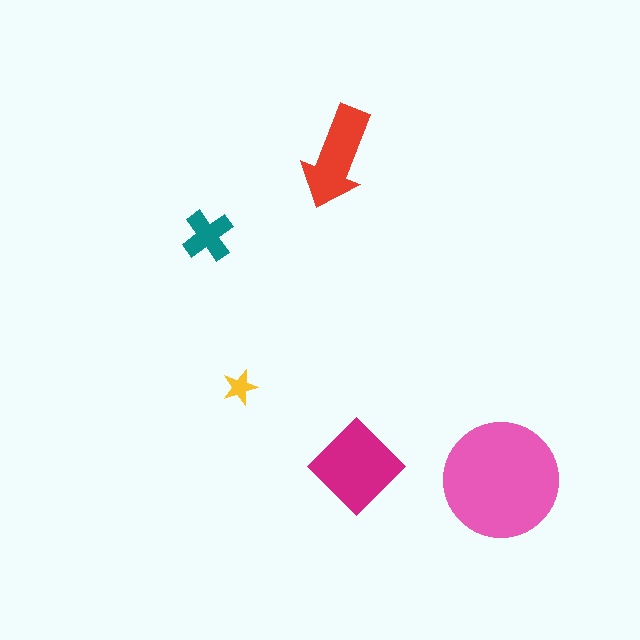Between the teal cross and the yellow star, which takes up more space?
The teal cross.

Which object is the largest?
The pink circle.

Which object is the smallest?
The yellow star.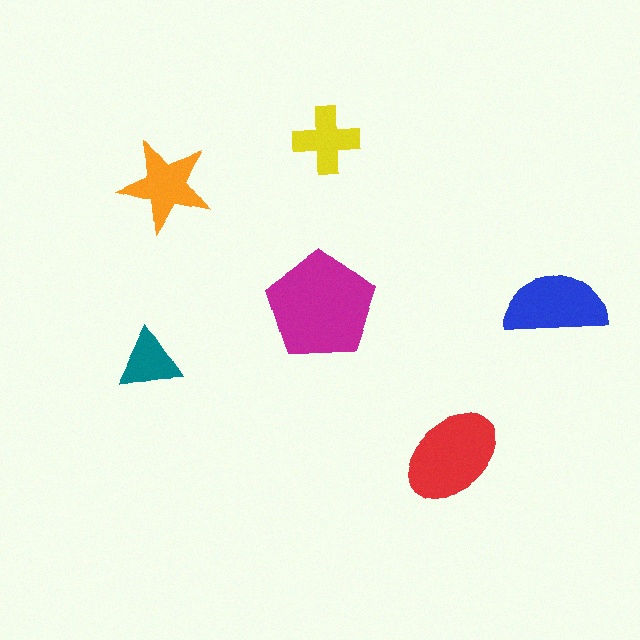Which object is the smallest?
The teal triangle.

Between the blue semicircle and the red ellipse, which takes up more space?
The red ellipse.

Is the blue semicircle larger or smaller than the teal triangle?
Larger.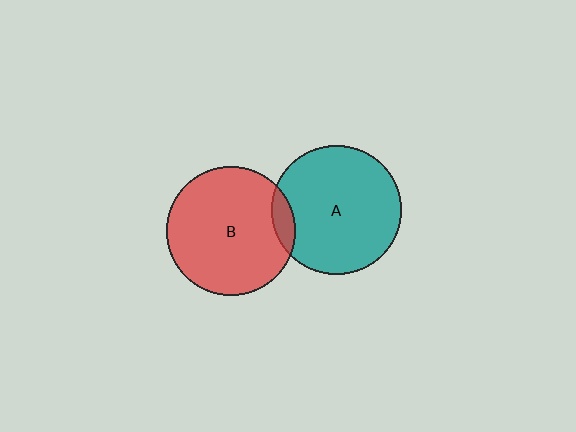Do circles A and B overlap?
Yes.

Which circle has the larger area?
Circle A (teal).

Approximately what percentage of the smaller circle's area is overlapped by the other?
Approximately 10%.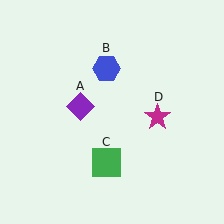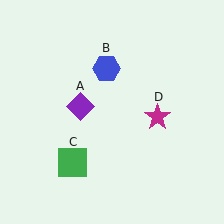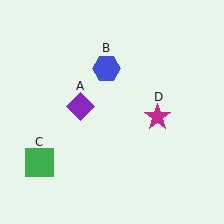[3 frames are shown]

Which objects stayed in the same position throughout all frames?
Purple diamond (object A) and blue hexagon (object B) and magenta star (object D) remained stationary.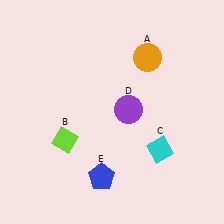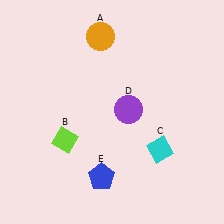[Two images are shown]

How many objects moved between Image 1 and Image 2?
1 object moved between the two images.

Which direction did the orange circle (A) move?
The orange circle (A) moved left.